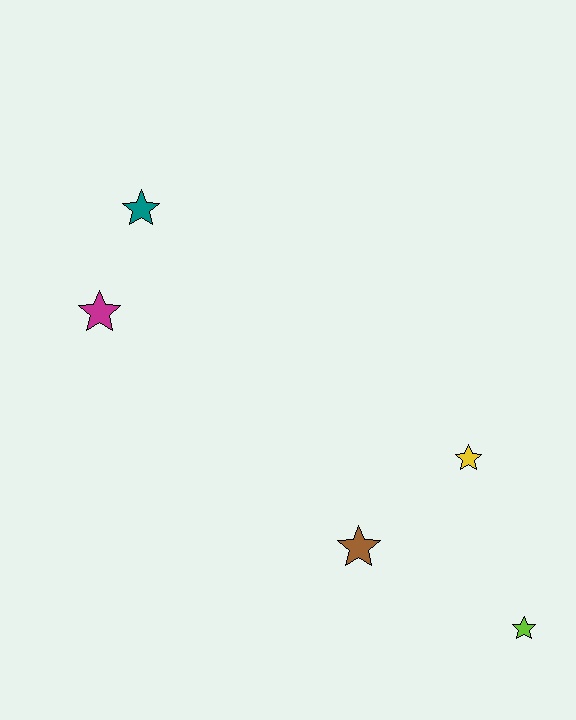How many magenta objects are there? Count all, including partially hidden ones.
There is 1 magenta object.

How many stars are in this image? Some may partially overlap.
There are 5 stars.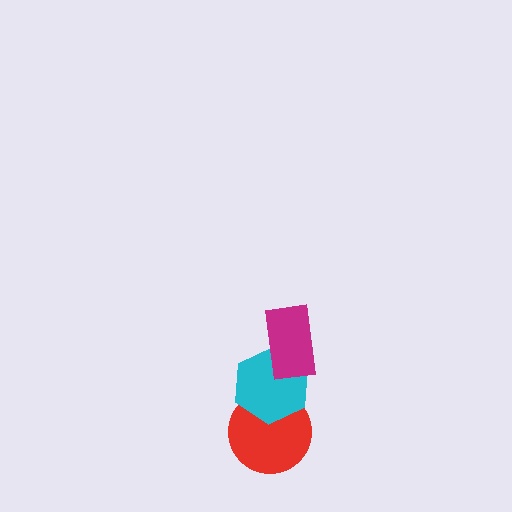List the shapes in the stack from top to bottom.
From top to bottom: the magenta rectangle, the cyan hexagon, the red circle.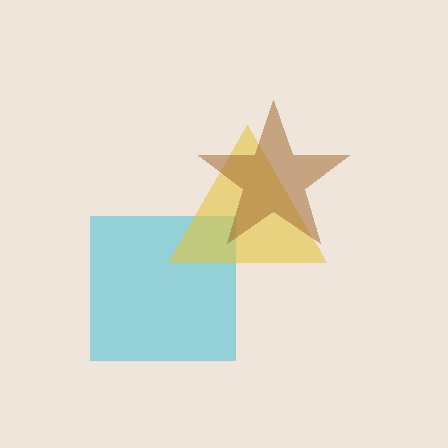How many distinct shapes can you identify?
There are 3 distinct shapes: a cyan square, a yellow triangle, a brown star.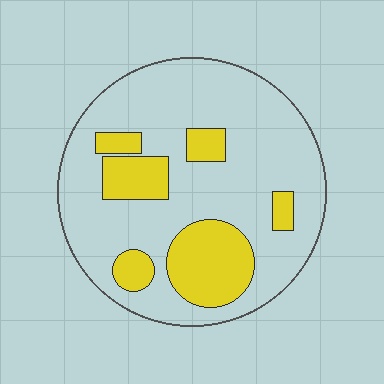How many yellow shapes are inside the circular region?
6.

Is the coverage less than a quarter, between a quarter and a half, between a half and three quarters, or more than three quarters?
Less than a quarter.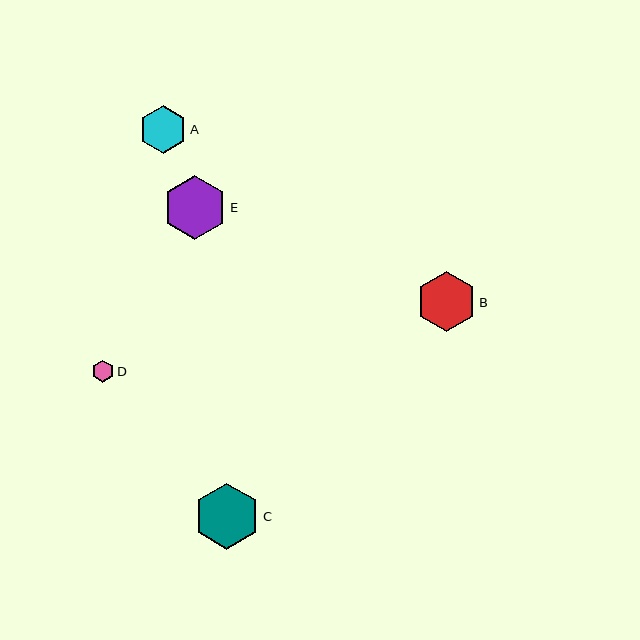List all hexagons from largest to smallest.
From largest to smallest: C, E, B, A, D.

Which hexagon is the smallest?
Hexagon D is the smallest with a size of approximately 22 pixels.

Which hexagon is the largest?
Hexagon C is the largest with a size of approximately 66 pixels.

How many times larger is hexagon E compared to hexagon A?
Hexagon E is approximately 1.3 times the size of hexagon A.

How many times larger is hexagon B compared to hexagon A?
Hexagon B is approximately 1.3 times the size of hexagon A.